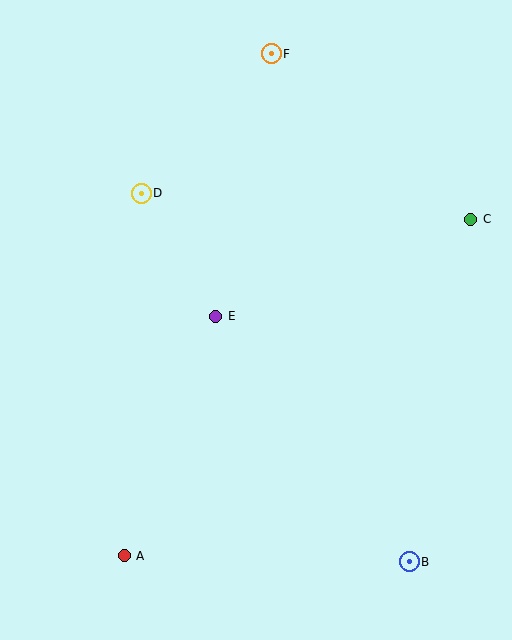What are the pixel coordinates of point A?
Point A is at (124, 556).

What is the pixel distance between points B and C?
The distance between B and C is 348 pixels.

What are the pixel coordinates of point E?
Point E is at (216, 316).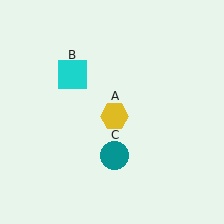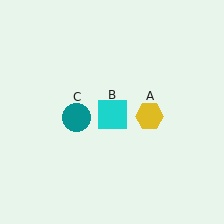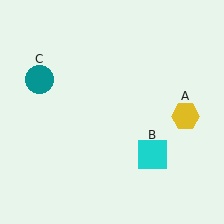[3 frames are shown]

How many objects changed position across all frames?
3 objects changed position: yellow hexagon (object A), cyan square (object B), teal circle (object C).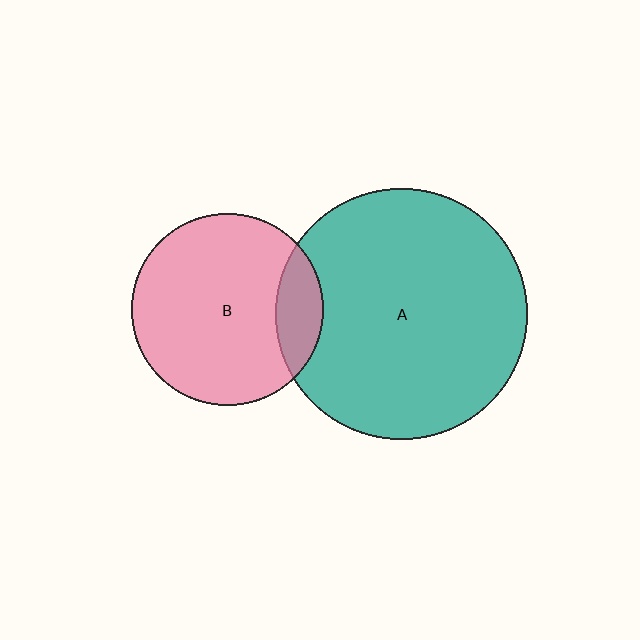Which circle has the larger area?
Circle A (teal).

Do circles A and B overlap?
Yes.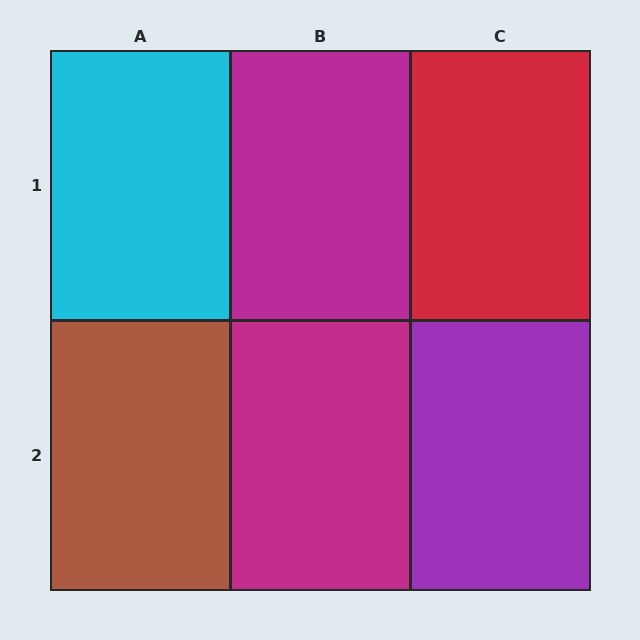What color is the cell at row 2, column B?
Magenta.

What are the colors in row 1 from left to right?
Cyan, magenta, red.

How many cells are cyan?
1 cell is cyan.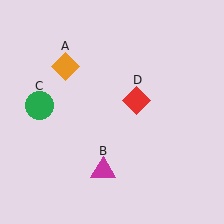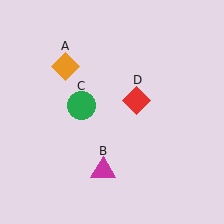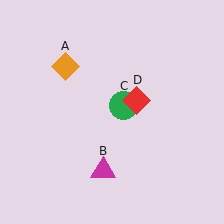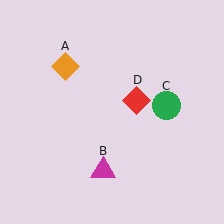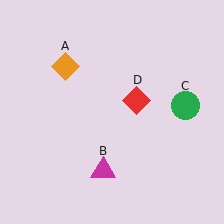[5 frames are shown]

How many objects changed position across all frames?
1 object changed position: green circle (object C).